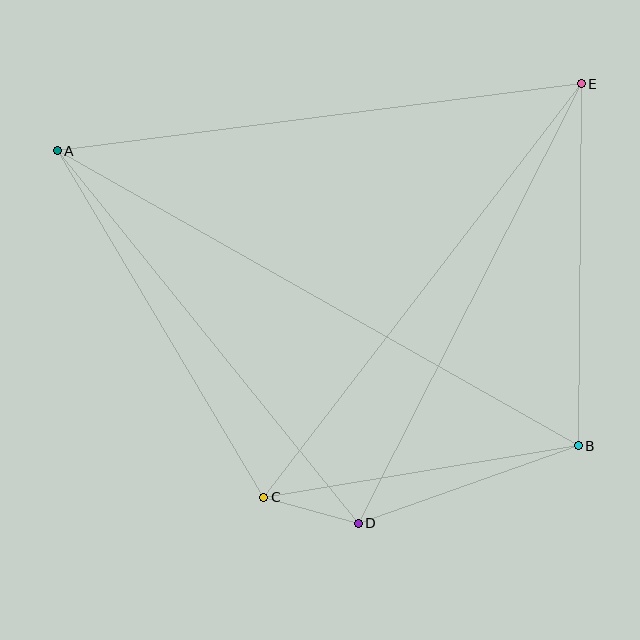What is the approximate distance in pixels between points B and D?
The distance between B and D is approximately 233 pixels.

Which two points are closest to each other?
Points C and D are closest to each other.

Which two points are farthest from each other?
Points A and B are farthest from each other.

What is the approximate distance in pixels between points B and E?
The distance between B and E is approximately 362 pixels.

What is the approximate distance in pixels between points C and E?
The distance between C and E is approximately 521 pixels.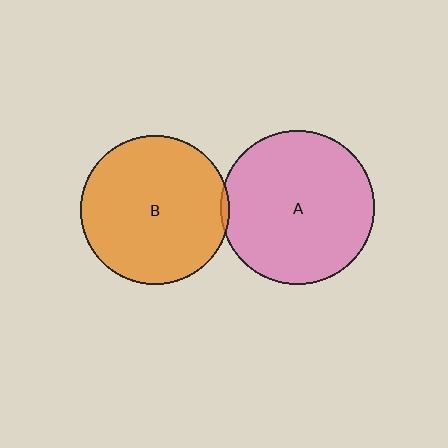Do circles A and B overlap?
Yes.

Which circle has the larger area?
Circle A (pink).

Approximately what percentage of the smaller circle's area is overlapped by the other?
Approximately 5%.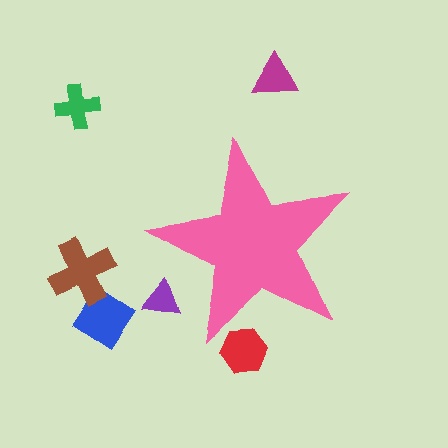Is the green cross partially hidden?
No, the green cross is fully visible.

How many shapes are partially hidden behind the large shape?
2 shapes are partially hidden.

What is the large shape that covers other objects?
A pink star.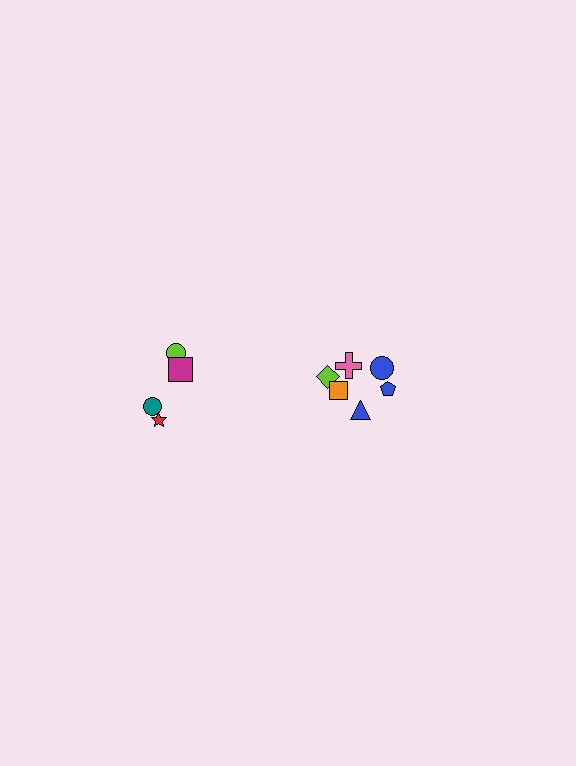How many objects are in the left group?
There are 4 objects.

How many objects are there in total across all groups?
There are 10 objects.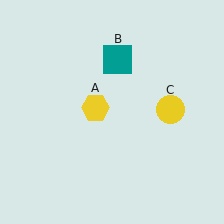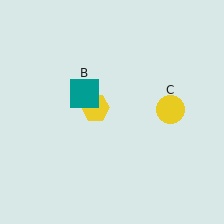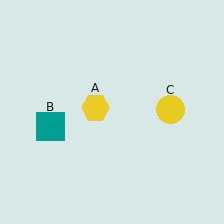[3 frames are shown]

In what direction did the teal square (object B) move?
The teal square (object B) moved down and to the left.